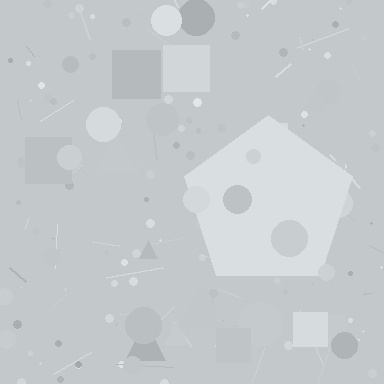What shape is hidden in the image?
A pentagon is hidden in the image.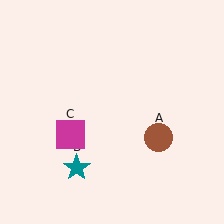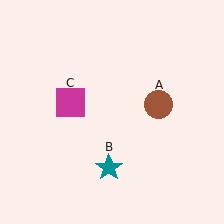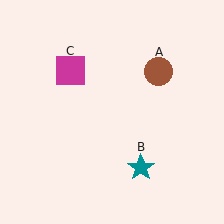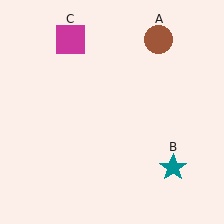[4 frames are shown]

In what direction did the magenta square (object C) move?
The magenta square (object C) moved up.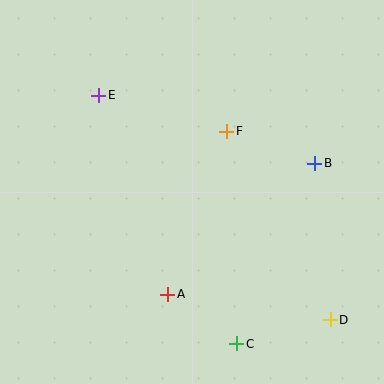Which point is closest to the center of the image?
Point F at (227, 131) is closest to the center.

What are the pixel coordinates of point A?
Point A is at (168, 294).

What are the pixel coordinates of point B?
Point B is at (315, 163).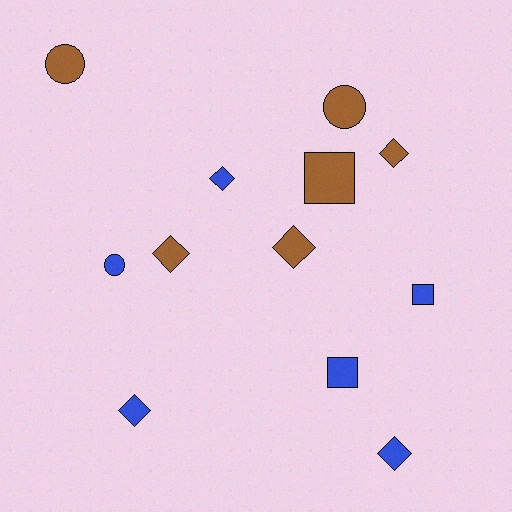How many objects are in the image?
There are 12 objects.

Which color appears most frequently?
Blue, with 6 objects.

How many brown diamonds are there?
There are 3 brown diamonds.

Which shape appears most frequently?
Diamond, with 6 objects.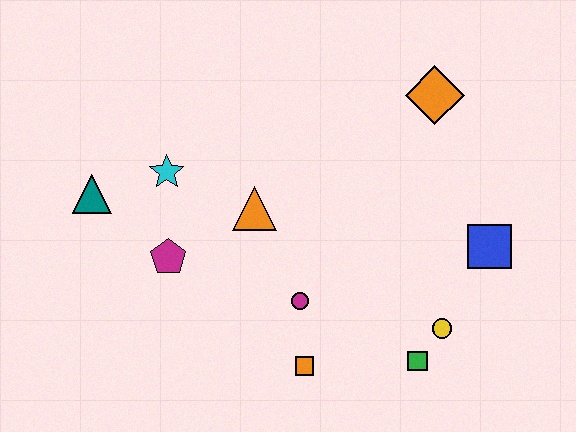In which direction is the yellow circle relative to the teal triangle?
The yellow circle is to the right of the teal triangle.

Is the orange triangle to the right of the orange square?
No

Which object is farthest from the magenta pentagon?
The blue square is farthest from the magenta pentagon.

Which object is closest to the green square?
The yellow circle is closest to the green square.